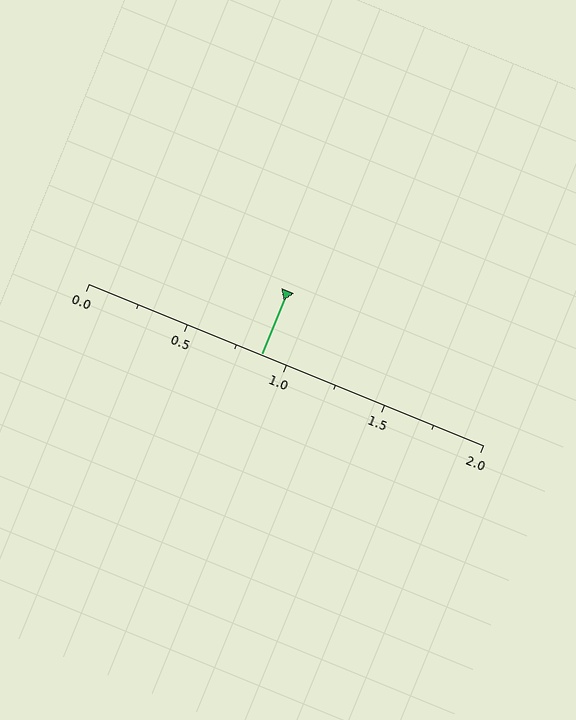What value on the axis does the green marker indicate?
The marker indicates approximately 0.88.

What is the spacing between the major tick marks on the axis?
The major ticks are spaced 0.5 apart.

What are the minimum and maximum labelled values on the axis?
The axis runs from 0.0 to 2.0.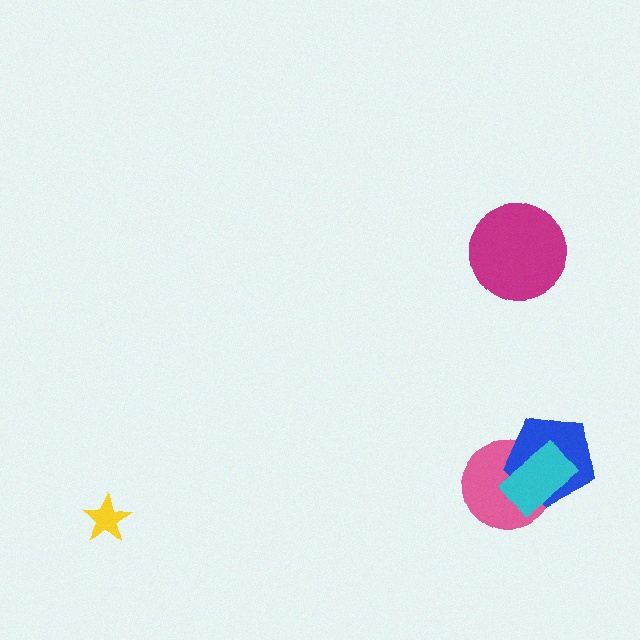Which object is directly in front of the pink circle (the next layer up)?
The blue pentagon is directly in front of the pink circle.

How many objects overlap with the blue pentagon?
2 objects overlap with the blue pentagon.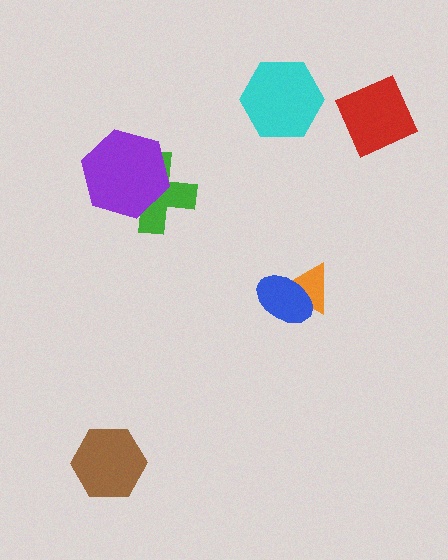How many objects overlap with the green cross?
1 object overlaps with the green cross.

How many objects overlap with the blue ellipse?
1 object overlaps with the blue ellipse.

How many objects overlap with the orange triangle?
1 object overlaps with the orange triangle.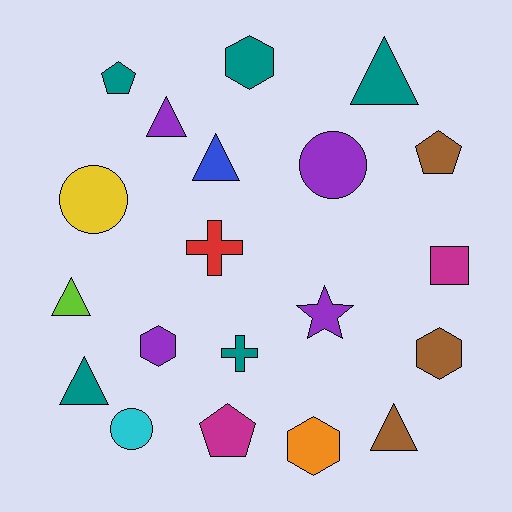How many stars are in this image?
There is 1 star.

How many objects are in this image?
There are 20 objects.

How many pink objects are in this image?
There are no pink objects.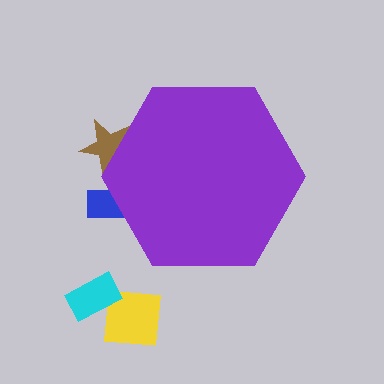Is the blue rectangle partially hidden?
Yes, the blue rectangle is partially hidden behind the purple hexagon.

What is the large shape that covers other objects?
A purple hexagon.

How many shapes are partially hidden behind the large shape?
2 shapes are partially hidden.